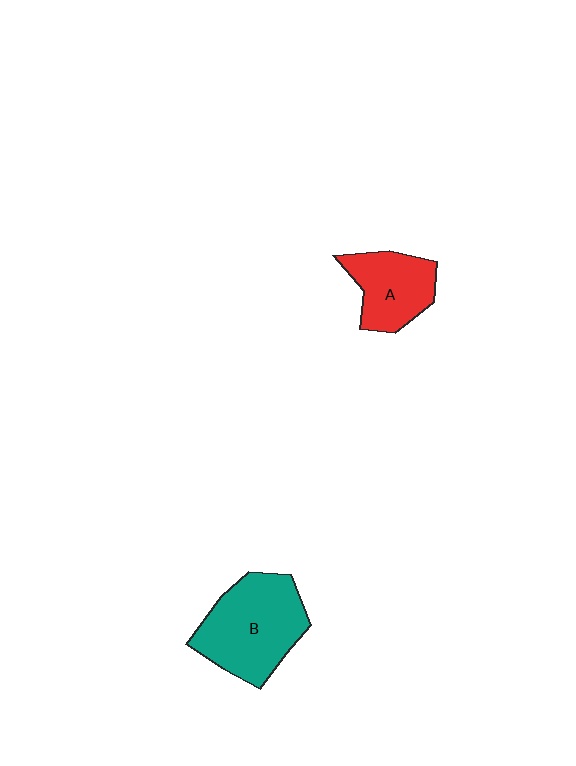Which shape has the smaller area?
Shape A (red).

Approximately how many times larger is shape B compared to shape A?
Approximately 1.5 times.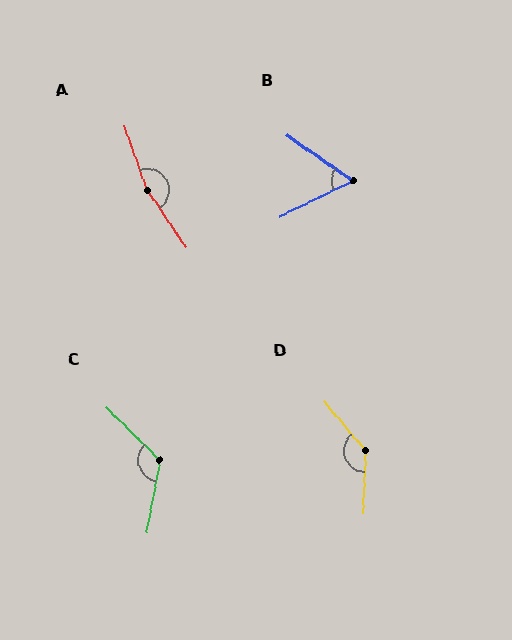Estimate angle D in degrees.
Approximately 138 degrees.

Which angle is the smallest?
B, at approximately 60 degrees.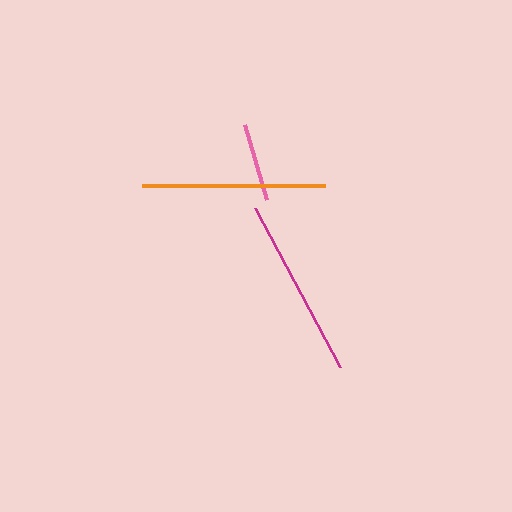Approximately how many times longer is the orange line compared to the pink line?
The orange line is approximately 2.4 times the length of the pink line.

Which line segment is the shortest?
The pink line is the shortest at approximately 78 pixels.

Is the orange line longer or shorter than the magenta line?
The orange line is longer than the magenta line.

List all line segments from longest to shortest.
From longest to shortest: orange, magenta, pink.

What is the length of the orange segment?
The orange segment is approximately 182 pixels long.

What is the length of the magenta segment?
The magenta segment is approximately 180 pixels long.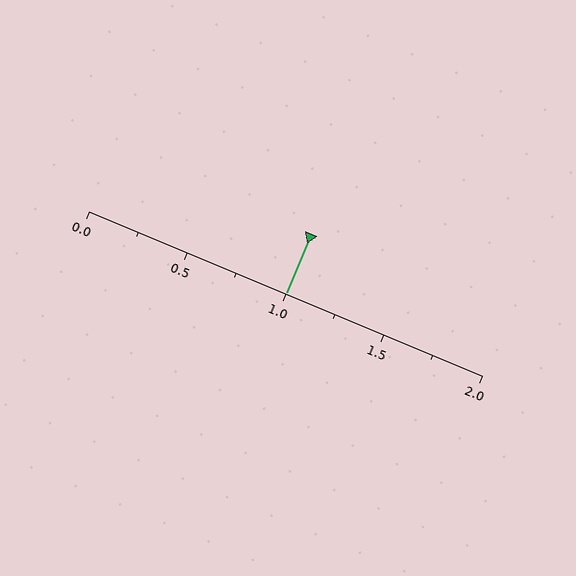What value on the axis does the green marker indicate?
The marker indicates approximately 1.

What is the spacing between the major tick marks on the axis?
The major ticks are spaced 0.5 apart.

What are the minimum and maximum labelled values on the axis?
The axis runs from 0.0 to 2.0.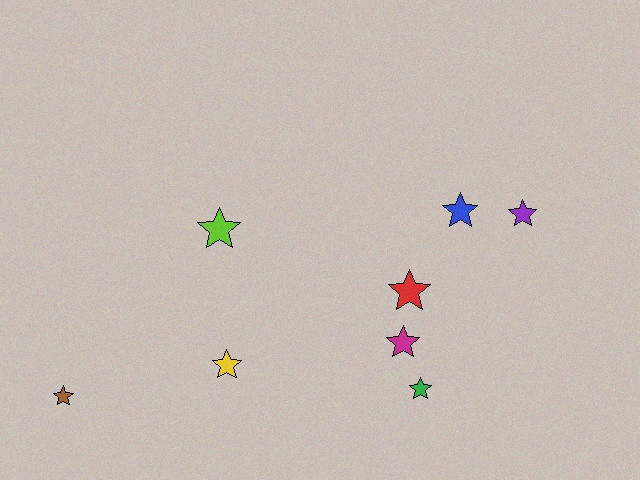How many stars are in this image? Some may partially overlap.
There are 8 stars.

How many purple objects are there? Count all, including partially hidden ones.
There is 1 purple object.